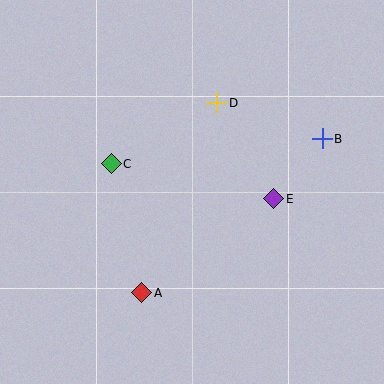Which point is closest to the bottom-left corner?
Point A is closest to the bottom-left corner.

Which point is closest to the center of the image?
Point E at (274, 199) is closest to the center.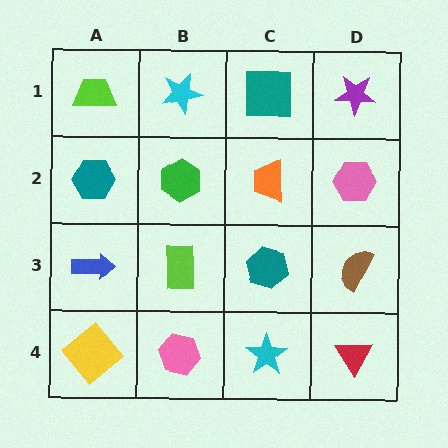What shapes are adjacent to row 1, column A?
A teal hexagon (row 2, column A), a cyan star (row 1, column B).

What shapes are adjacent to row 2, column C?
A teal square (row 1, column C), a teal hexagon (row 3, column C), a green hexagon (row 2, column B), a pink hexagon (row 2, column D).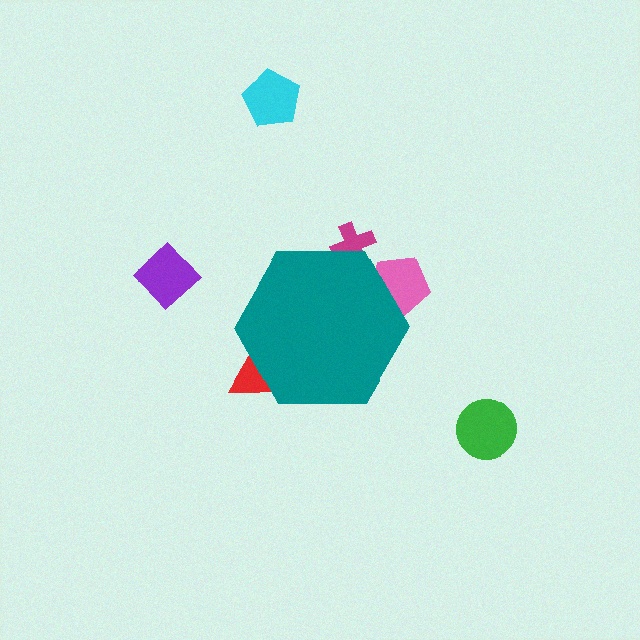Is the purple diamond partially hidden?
No, the purple diamond is fully visible.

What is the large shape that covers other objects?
A teal hexagon.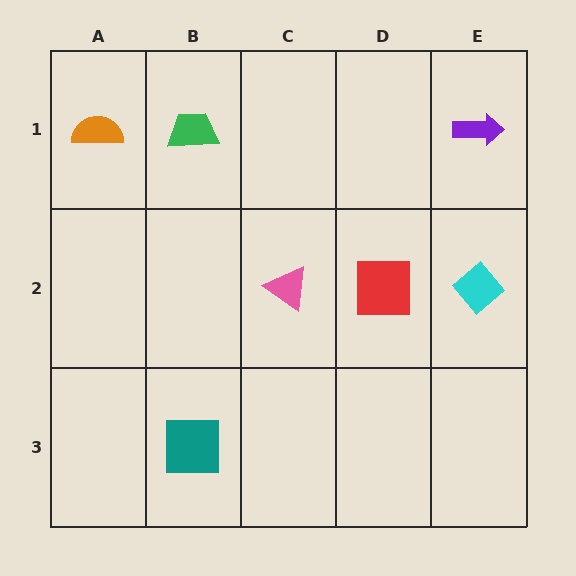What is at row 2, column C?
A pink triangle.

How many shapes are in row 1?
3 shapes.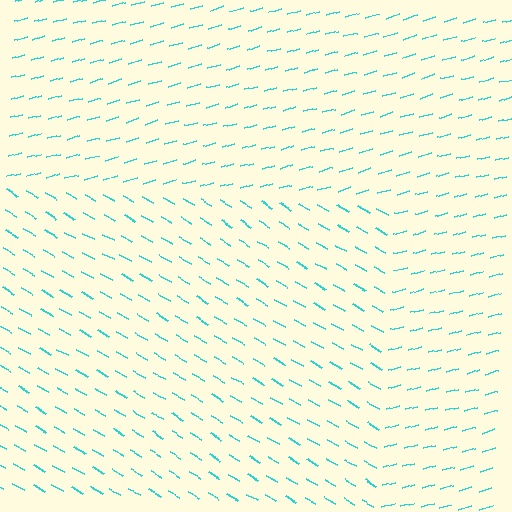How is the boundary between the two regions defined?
The boundary is defined purely by a change in line orientation (approximately 45 degrees difference). All lines are the same color and thickness.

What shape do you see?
I see a rectangle.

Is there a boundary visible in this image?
Yes, there is a texture boundary formed by a change in line orientation.